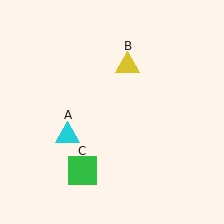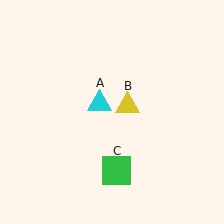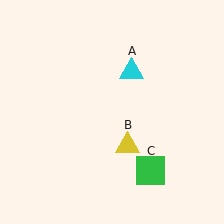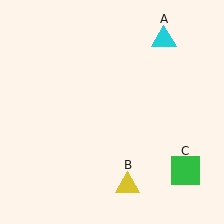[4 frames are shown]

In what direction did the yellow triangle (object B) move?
The yellow triangle (object B) moved down.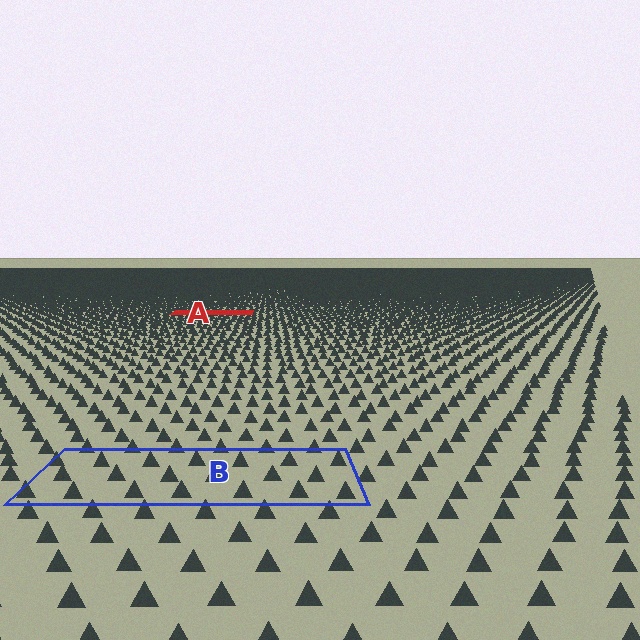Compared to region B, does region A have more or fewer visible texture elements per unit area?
Region A has more texture elements per unit area — they are packed more densely because it is farther away.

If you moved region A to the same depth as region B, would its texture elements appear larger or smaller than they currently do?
They would appear larger. At a closer depth, the same texture elements are projected at a bigger on-screen size.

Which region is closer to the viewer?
Region B is closer. The texture elements there are larger and more spread out.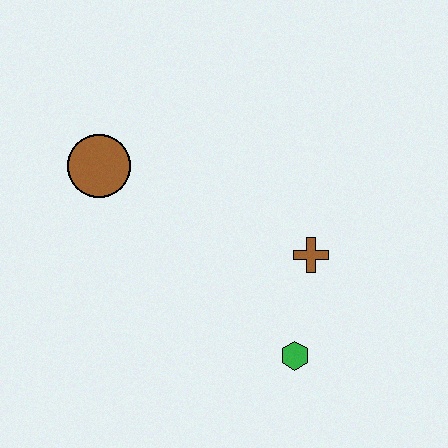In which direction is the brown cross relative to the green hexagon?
The brown cross is above the green hexagon.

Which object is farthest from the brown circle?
The green hexagon is farthest from the brown circle.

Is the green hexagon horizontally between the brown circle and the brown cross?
Yes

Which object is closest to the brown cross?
The green hexagon is closest to the brown cross.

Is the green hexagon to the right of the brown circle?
Yes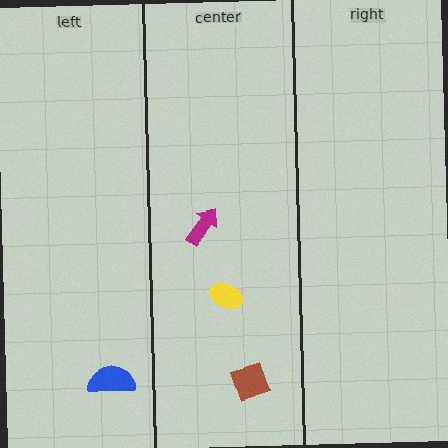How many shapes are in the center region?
3.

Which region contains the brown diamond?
The center region.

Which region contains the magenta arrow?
The center region.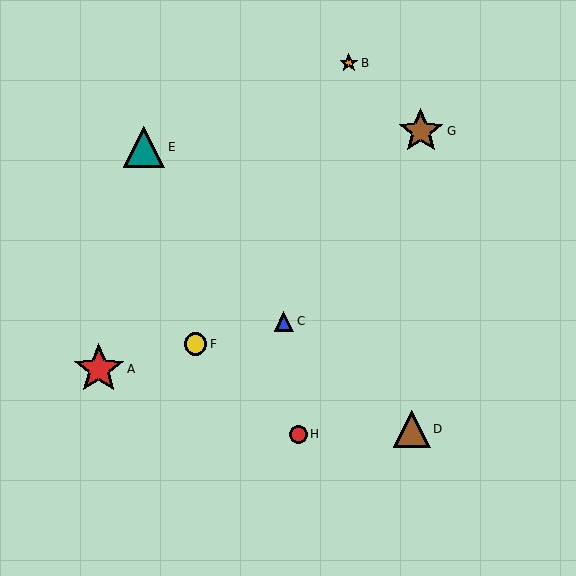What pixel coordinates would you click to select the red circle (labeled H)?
Click at (299, 434) to select the red circle H.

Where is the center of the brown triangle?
The center of the brown triangle is at (412, 429).